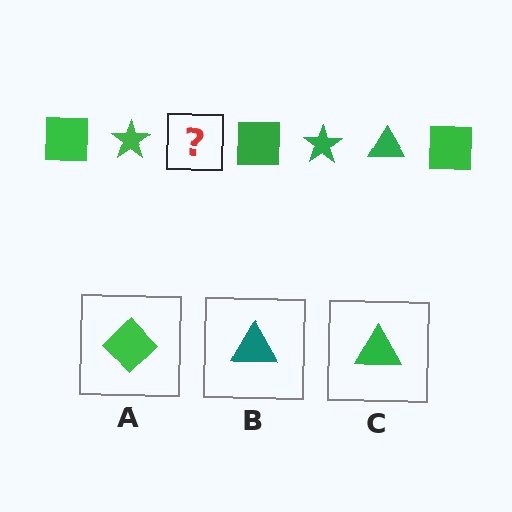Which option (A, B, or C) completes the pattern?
C.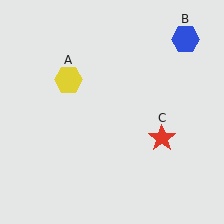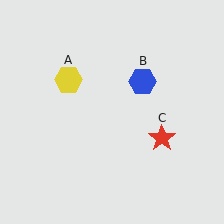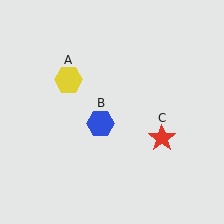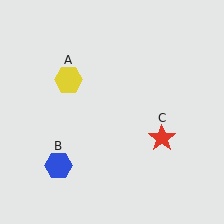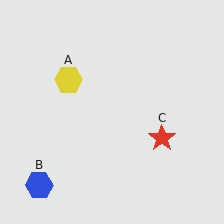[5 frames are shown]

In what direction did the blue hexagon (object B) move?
The blue hexagon (object B) moved down and to the left.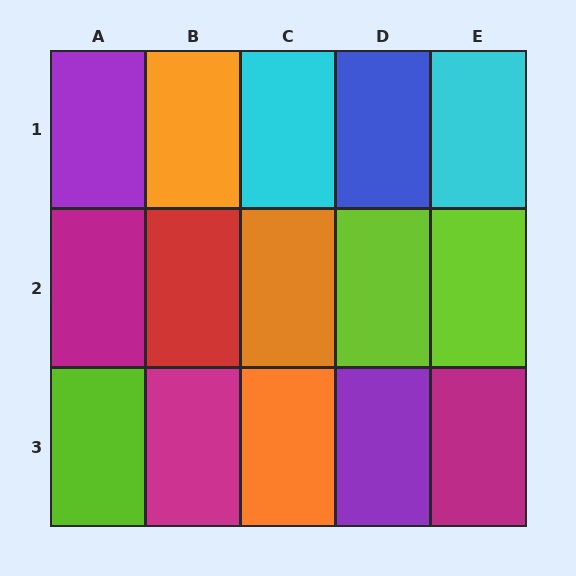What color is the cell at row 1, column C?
Cyan.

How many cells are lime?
3 cells are lime.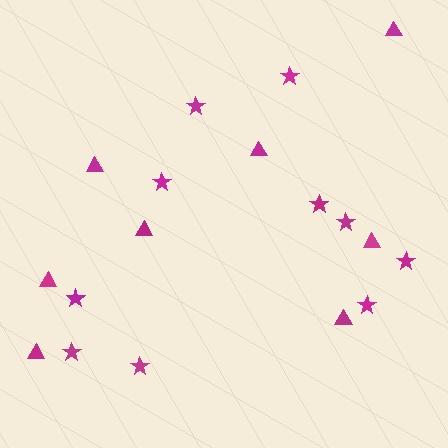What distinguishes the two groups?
There are 2 groups: one group of stars (10) and one group of triangles (8).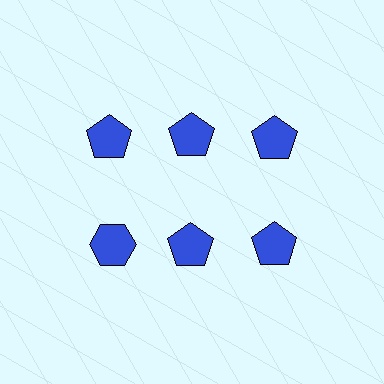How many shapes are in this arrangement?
There are 6 shapes arranged in a grid pattern.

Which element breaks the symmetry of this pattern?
The blue hexagon in the second row, leftmost column breaks the symmetry. All other shapes are blue pentagons.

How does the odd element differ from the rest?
It has a different shape: hexagon instead of pentagon.